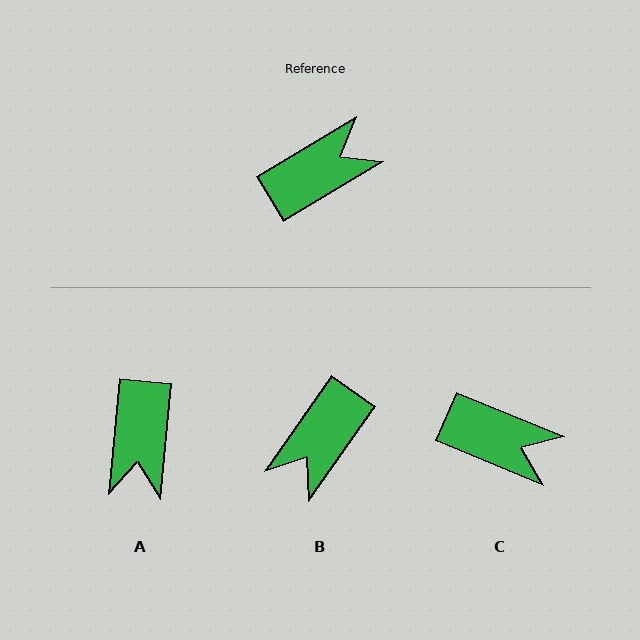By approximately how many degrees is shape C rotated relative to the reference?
Approximately 54 degrees clockwise.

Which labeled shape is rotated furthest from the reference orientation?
B, about 156 degrees away.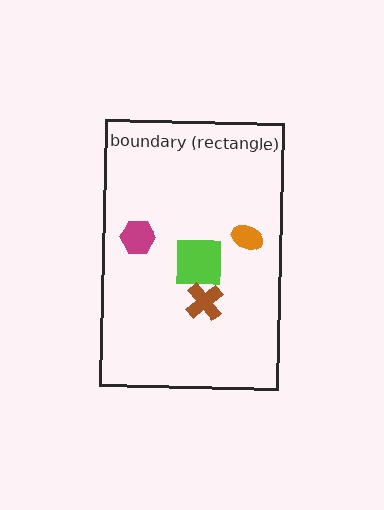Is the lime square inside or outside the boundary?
Inside.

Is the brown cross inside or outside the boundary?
Inside.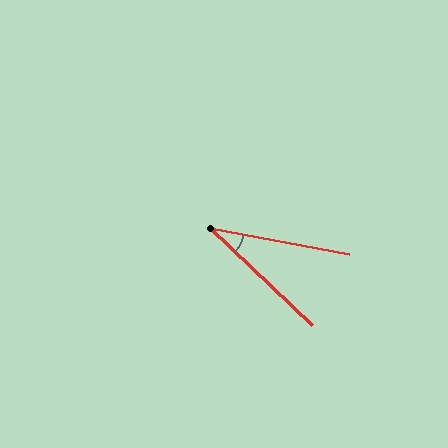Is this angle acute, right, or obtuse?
It is acute.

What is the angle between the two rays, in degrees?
Approximately 33 degrees.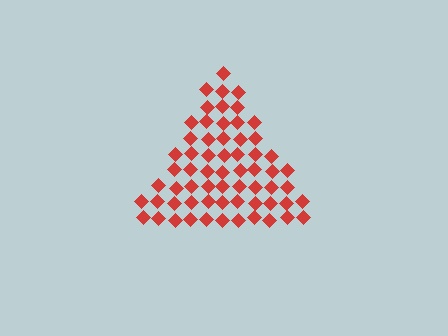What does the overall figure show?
The overall figure shows a triangle.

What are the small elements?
The small elements are diamonds.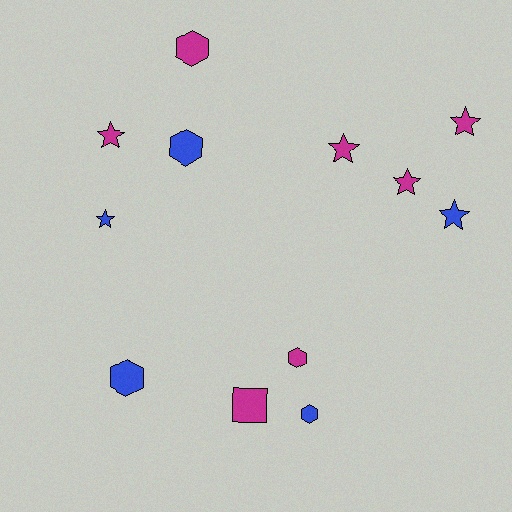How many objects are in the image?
There are 12 objects.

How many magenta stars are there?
There are 4 magenta stars.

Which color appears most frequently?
Magenta, with 7 objects.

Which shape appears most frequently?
Star, with 6 objects.